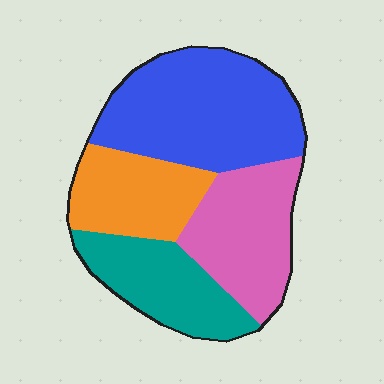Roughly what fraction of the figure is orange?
Orange covers about 20% of the figure.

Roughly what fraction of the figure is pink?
Pink covers 24% of the figure.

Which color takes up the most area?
Blue, at roughly 35%.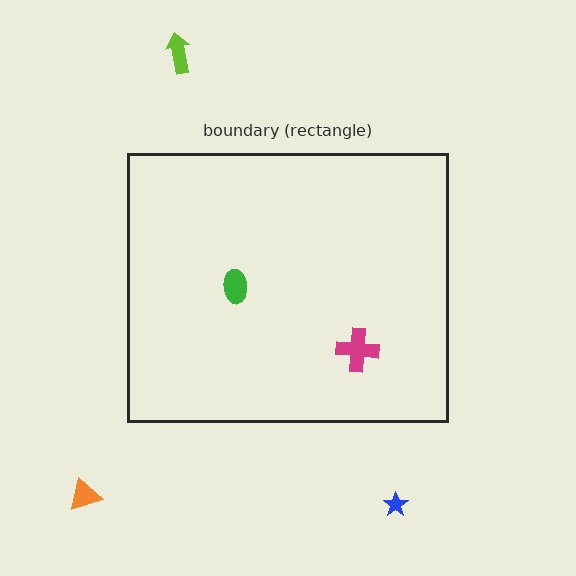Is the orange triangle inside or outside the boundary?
Outside.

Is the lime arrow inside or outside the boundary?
Outside.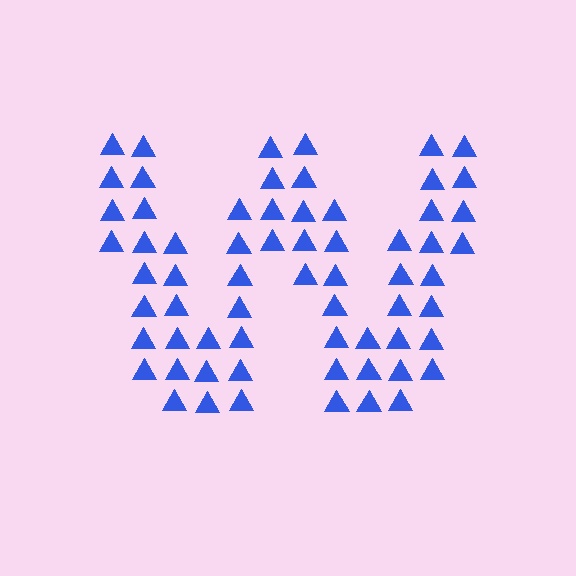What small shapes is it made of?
It is made of small triangles.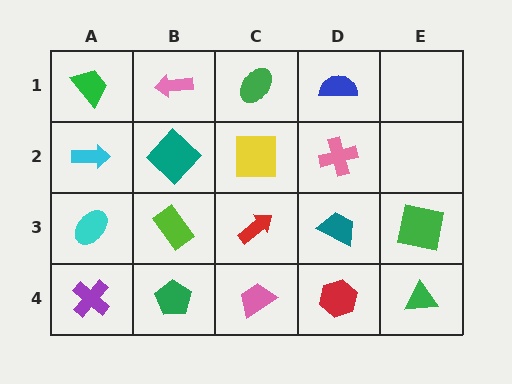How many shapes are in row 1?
4 shapes.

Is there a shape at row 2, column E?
No, that cell is empty.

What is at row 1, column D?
A blue semicircle.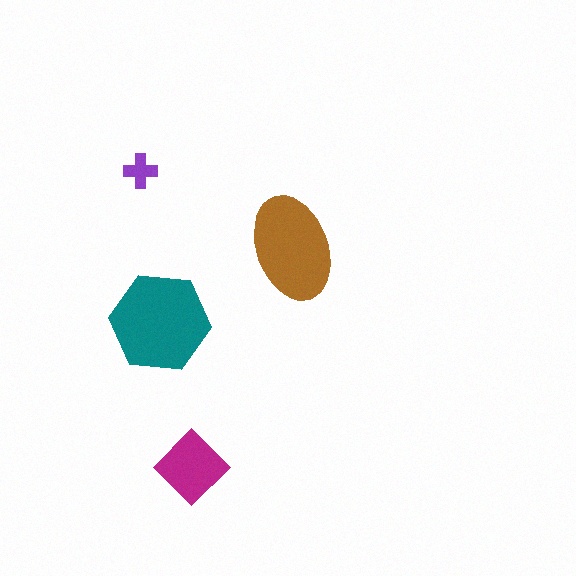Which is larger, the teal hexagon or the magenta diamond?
The teal hexagon.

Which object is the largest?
The teal hexagon.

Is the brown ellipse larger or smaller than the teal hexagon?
Smaller.